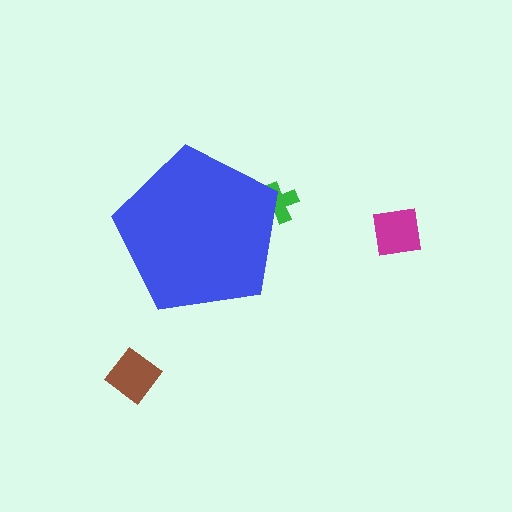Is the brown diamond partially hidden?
No, the brown diamond is fully visible.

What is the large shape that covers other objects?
A blue pentagon.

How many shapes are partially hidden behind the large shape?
1 shape is partially hidden.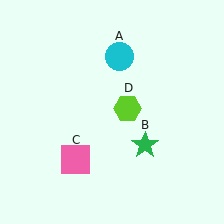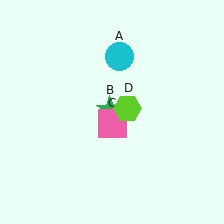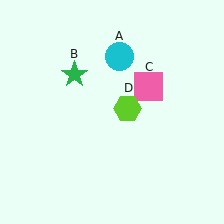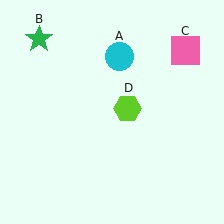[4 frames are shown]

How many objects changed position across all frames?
2 objects changed position: green star (object B), pink square (object C).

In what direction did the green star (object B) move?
The green star (object B) moved up and to the left.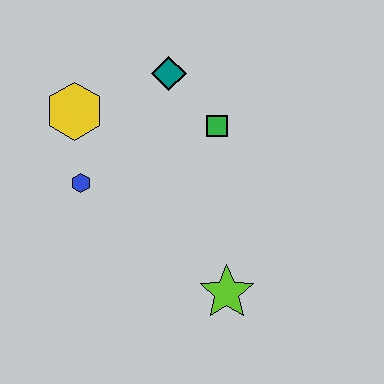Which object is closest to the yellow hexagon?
The blue hexagon is closest to the yellow hexagon.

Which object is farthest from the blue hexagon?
The lime star is farthest from the blue hexagon.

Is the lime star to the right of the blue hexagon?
Yes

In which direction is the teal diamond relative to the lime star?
The teal diamond is above the lime star.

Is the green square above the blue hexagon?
Yes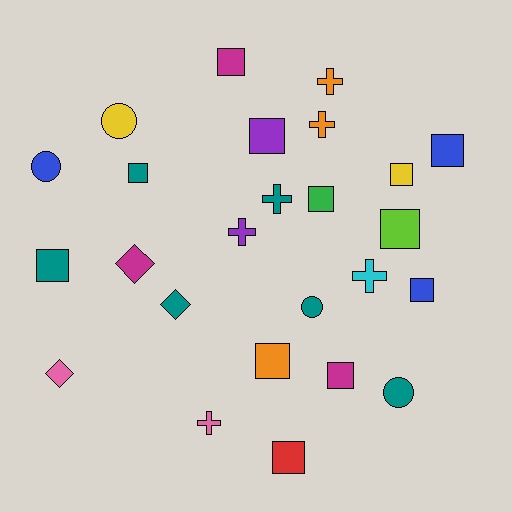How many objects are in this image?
There are 25 objects.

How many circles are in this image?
There are 4 circles.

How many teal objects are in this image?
There are 6 teal objects.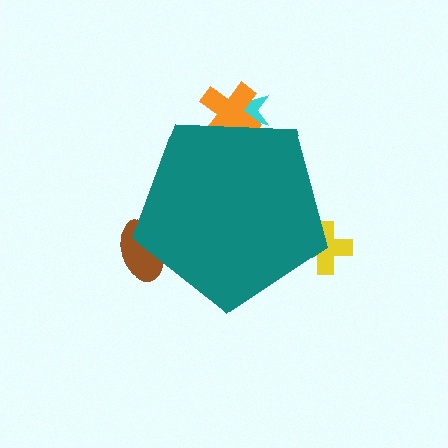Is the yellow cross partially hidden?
Yes, the yellow cross is partially hidden behind the teal pentagon.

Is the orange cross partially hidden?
Yes, the orange cross is partially hidden behind the teal pentagon.